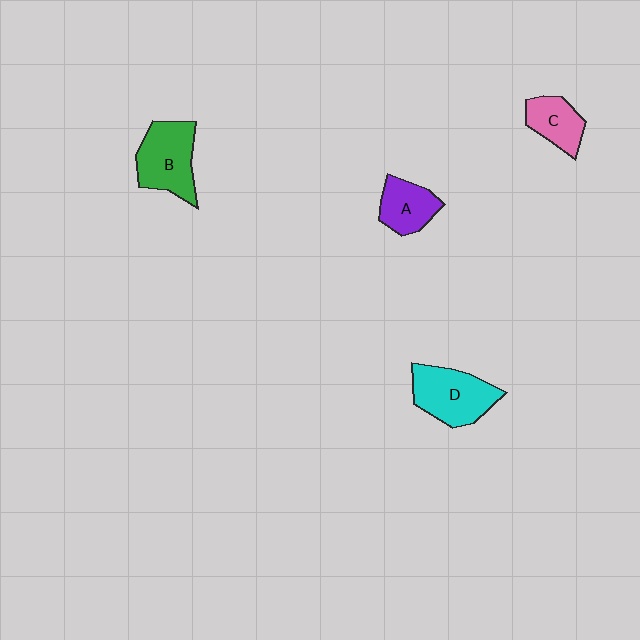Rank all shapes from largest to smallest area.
From largest to smallest: D (cyan), B (green), A (purple), C (pink).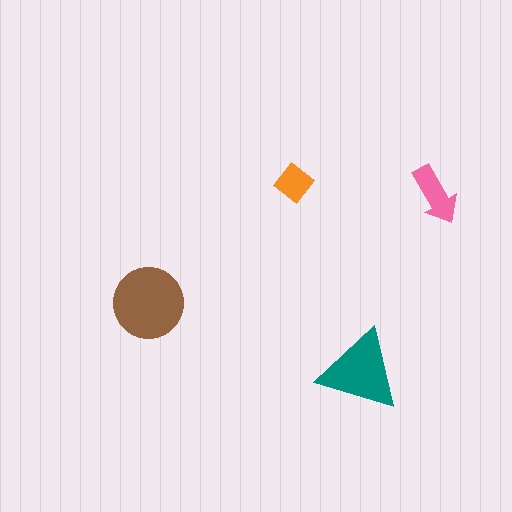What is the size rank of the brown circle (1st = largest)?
1st.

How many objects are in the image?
There are 4 objects in the image.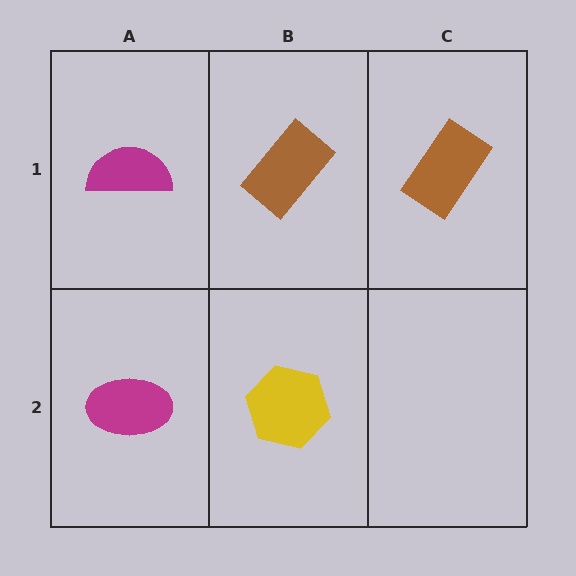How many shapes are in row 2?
2 shapes.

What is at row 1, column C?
A brown rectangle.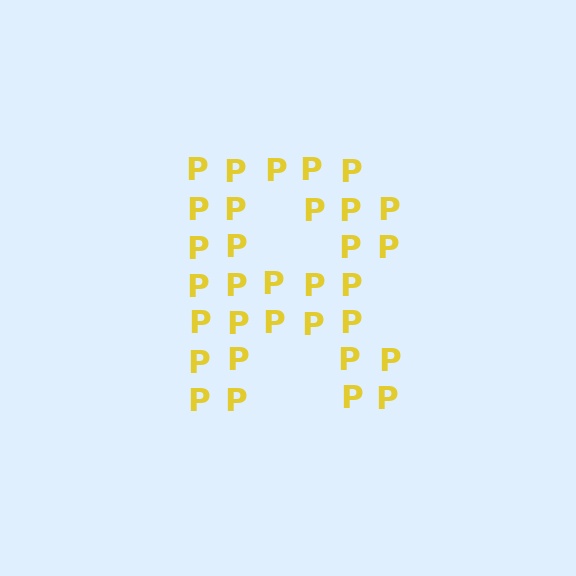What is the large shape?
The large shape is the letter R.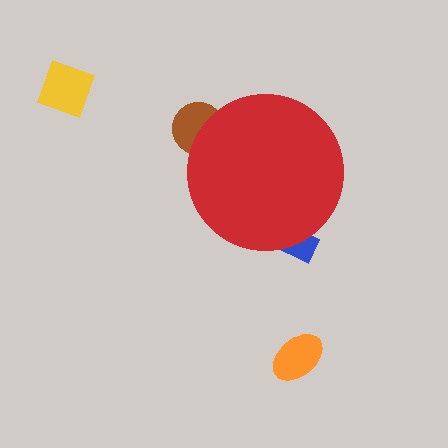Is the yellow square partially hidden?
No, the yellow square is fully visible.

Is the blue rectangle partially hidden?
Yes, the blue rectangle is partially hidden behind the red circle.